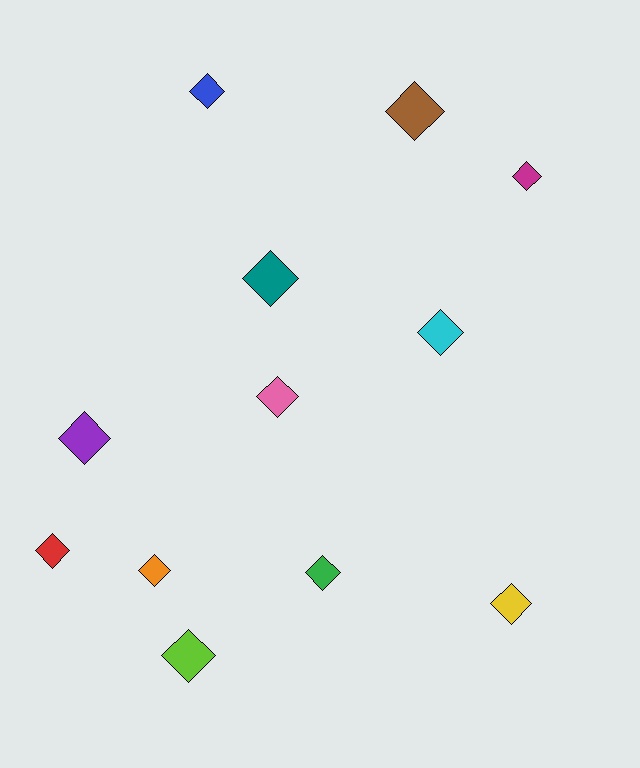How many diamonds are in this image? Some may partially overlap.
There are 12 diamonds.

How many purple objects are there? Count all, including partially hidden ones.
There is 1 purple object.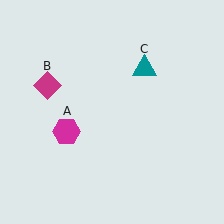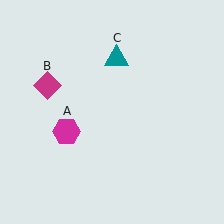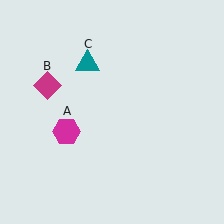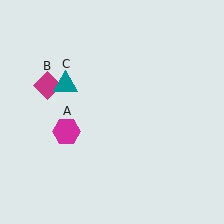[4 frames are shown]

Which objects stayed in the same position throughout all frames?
Magenta hexagon (object A) and magenta diamond (object B) remained stationary.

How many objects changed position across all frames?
1 object changed position: teal triangle (object C).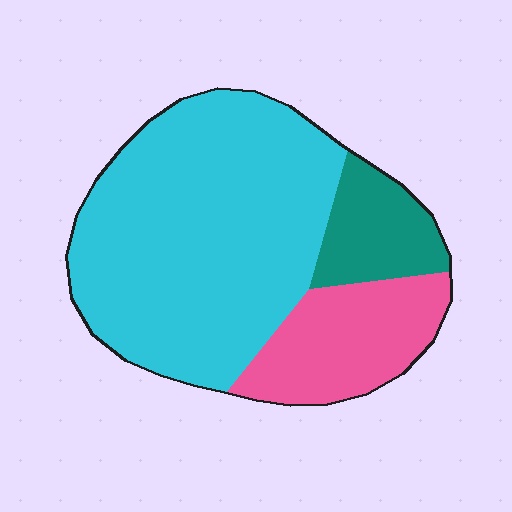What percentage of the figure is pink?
Pink covers roughly 20% of the figure.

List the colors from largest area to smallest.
From largest to smallest: cyan, pink, teal.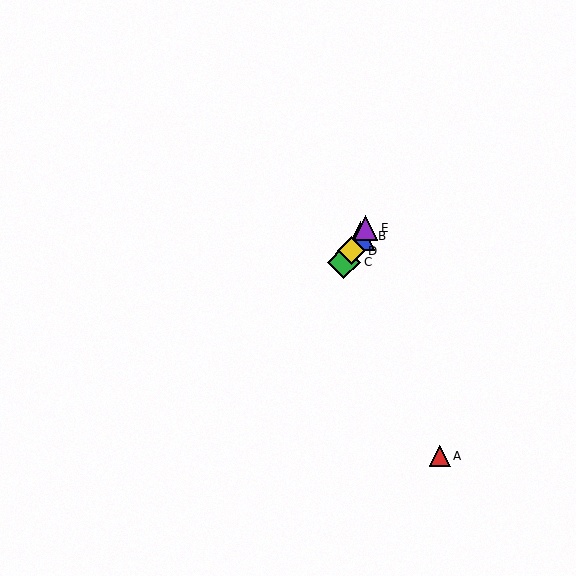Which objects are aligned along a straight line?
Objects B, C, D, E are aligned along a straight line.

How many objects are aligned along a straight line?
4 objects (B, C, D, E) are aligned along a straight line.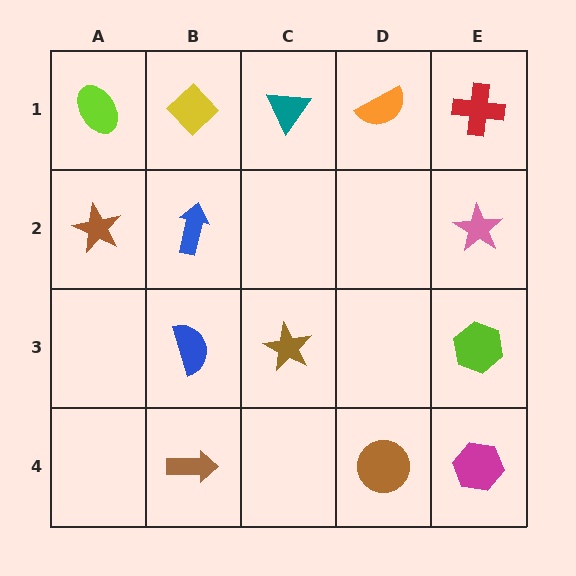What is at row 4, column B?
A brown arrow.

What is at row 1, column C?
A teal triangle.